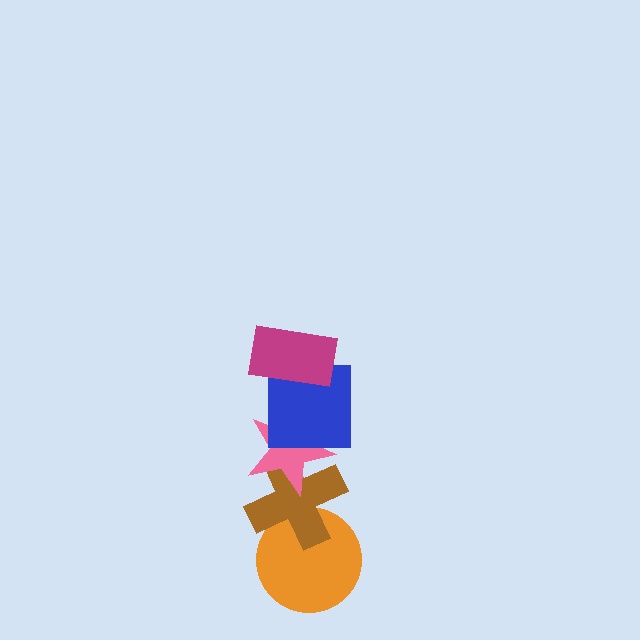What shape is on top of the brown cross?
The pink star is on top of the brown cross.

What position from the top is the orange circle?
The orange circle is 5th from the top.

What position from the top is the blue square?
The blue square is 2nd from the top.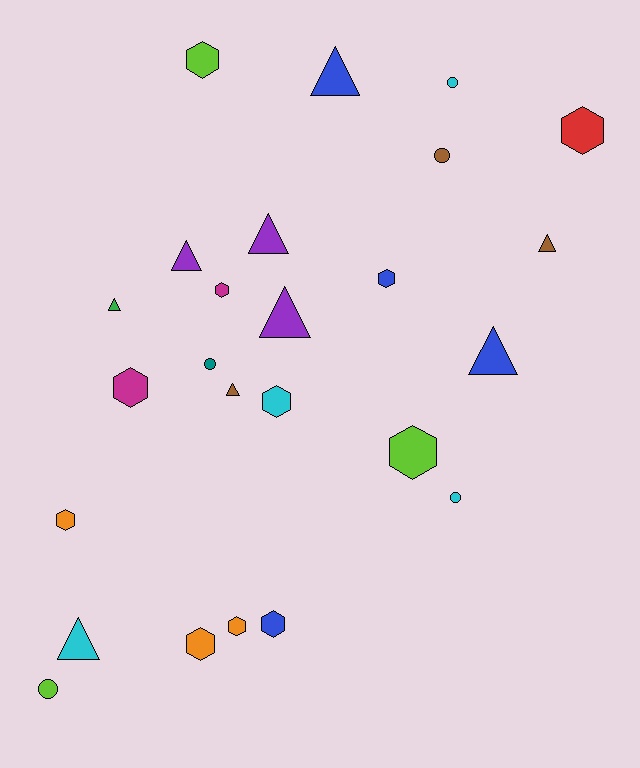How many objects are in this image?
There are 25 objects.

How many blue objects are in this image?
There are 4 blue objects.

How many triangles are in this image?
There are 9 triangles.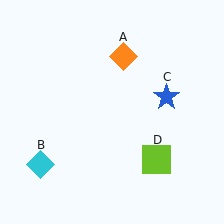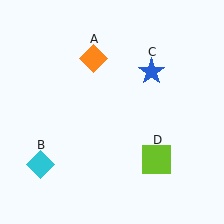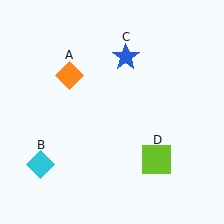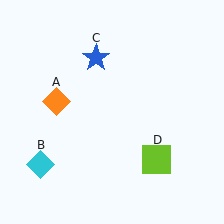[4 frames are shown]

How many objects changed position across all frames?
2 objects changed position: orange diamond (object A), blue star (object C).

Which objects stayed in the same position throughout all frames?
Cyan diamond (object B) and lime square (object D) remained stationary.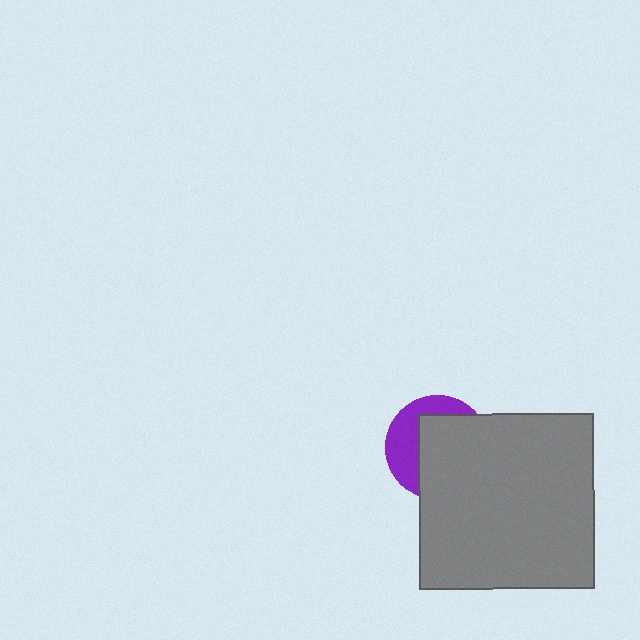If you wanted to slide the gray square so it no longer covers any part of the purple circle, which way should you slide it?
Slide it toward the lower-right — that is the most direct way to separate the two shapes.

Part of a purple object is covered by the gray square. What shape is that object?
It is a circle.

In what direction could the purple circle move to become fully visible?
The purple circle could move toward the upper-left. That would shift it out from behind the gray square entirely.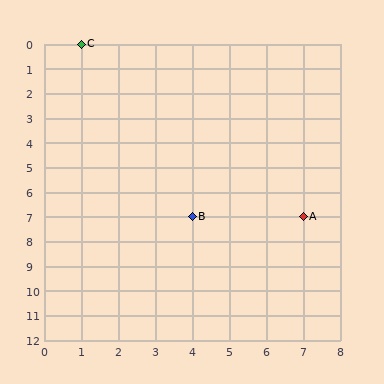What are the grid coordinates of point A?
Point A is at grid coordinates (7, 7).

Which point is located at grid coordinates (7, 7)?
Point A is at (7, 7).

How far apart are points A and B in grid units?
Points A and B are 3 columns apart.